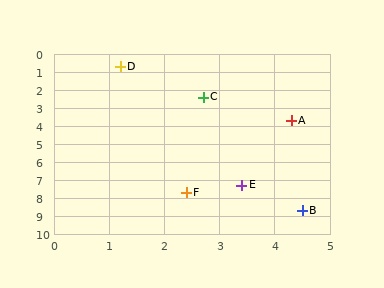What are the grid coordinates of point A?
Point A is at approximately (4.3, 3.7).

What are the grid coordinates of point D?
Point D is at approximately (1.2, 0.7).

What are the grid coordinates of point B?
Point B is at approximately (4.5, 8.7).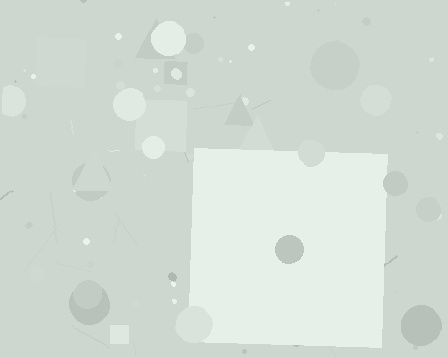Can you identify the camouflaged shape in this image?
The camouflaged shape is a square.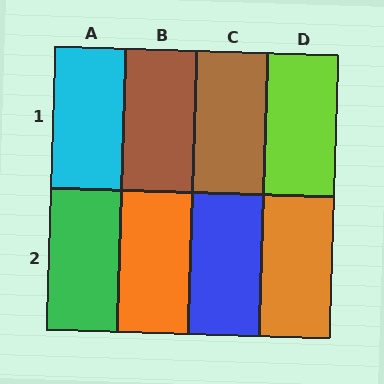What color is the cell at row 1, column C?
Brown.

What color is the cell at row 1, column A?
Cyan.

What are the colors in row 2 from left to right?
Green, orange, blue, orange.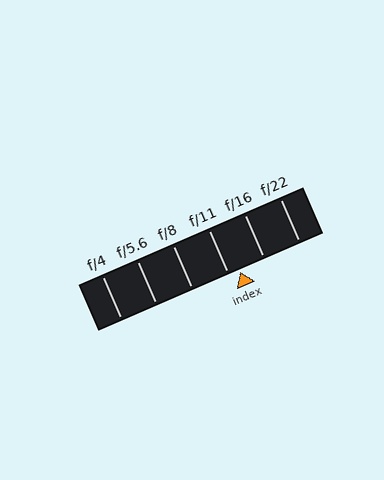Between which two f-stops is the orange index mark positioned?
The index mark is between f/11 and f/16.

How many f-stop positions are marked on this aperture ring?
There are 6 f-stop positions marked.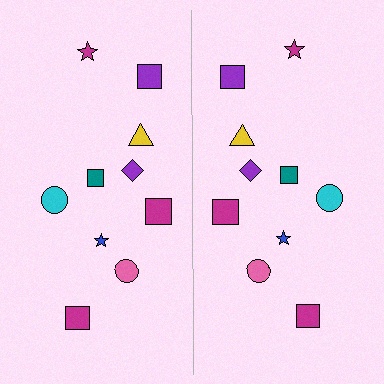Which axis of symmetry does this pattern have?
The pattern has a vertical axis of symmetry running through the center of the image.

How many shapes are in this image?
There are 20 shapes in this image.